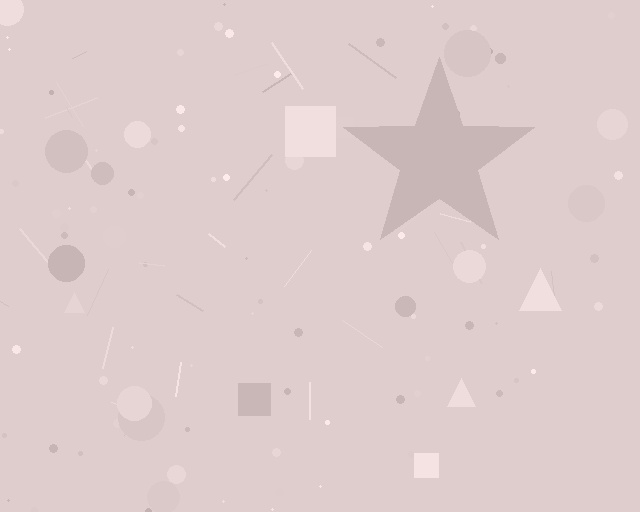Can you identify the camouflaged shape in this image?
The camouflaged shape is a star.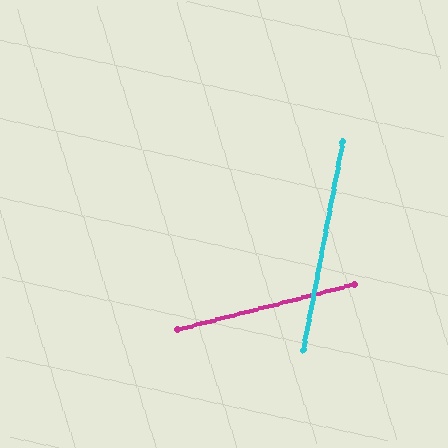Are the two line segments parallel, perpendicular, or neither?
Neither parallel nor perpendicular — they differ by about 65°.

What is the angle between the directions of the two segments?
Approximately 65 degrees.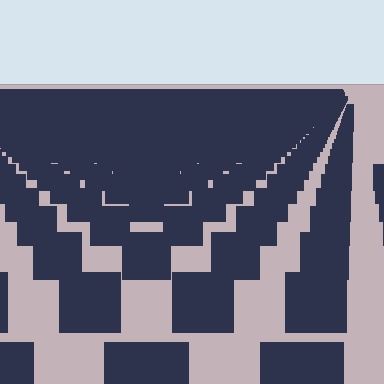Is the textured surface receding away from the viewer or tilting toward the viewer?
The surface is receding away from the viewer. Texture elements get smaller and denser toward the top.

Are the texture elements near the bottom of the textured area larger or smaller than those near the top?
Larger. Near the bottom, elements are closer to the viewer and appear at a bigger on-screen size.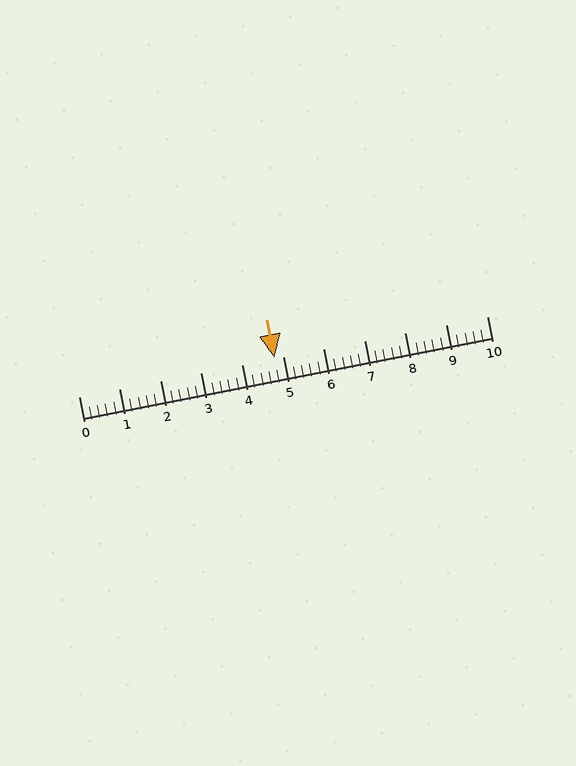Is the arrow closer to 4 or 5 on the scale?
The arrow is closer to 5.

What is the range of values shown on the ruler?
The ruler shows values from 0 to 10.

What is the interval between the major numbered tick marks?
The major tick marks are spaced 1 units apart.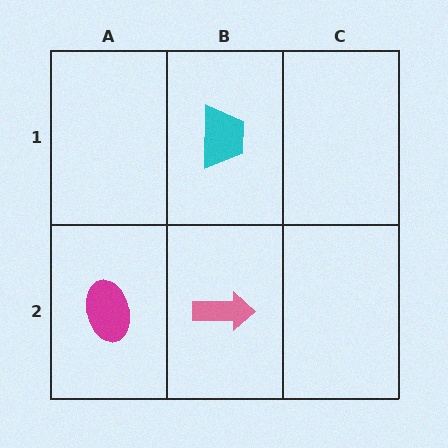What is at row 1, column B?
A cyan trapezoid.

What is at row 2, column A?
A magenta ellipse.